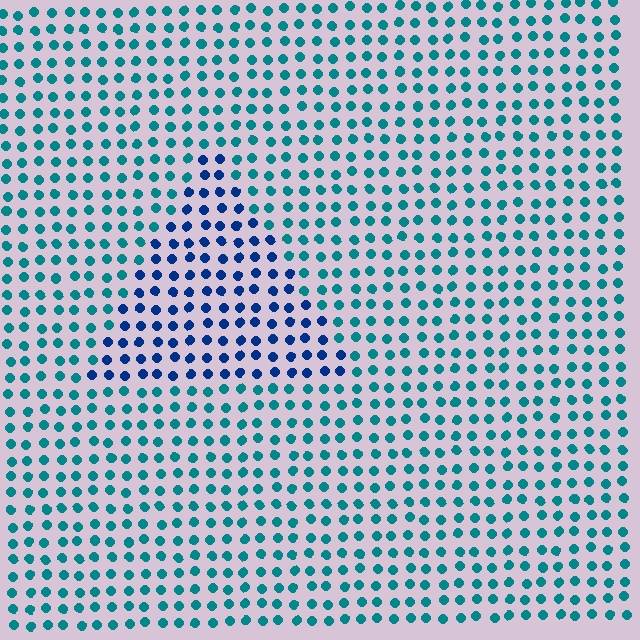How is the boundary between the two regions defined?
The boundary is defined purely by a slight shift in hue (about 38 degrees). Spacing, size, and orientation are identical on both sides.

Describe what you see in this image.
The image is filled with small teal elements in a uniform arrangement. A triangle-shaped region is visible where the elements are tinted to a slightly different hue, forming a subtle color boundary.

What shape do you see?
I see a triangle.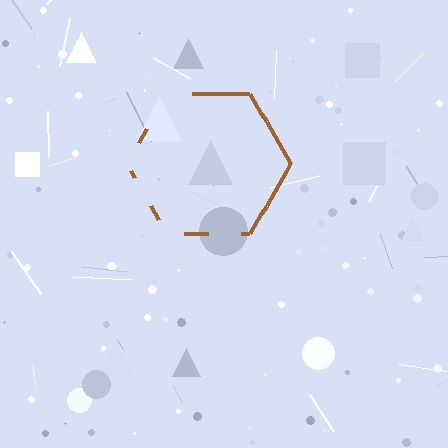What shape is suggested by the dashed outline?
The dashed outline suggests a hexagon.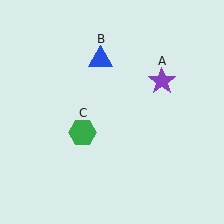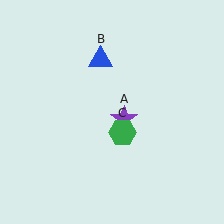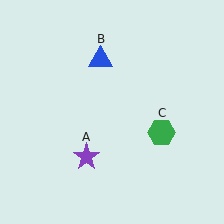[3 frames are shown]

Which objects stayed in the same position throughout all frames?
Blue triangle (object B) remained stationary.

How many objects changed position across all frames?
2 objects changed position: purple star (object A), green hexagon (object C).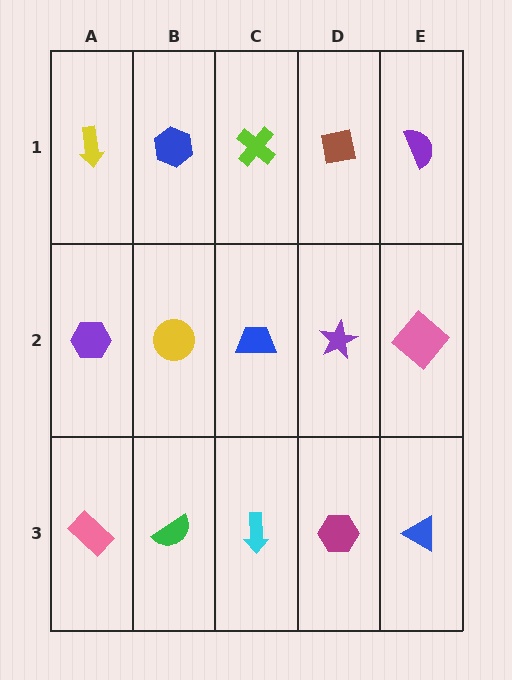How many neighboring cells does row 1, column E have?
2.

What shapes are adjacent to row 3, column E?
A pink diamond (row 2, column E), a magenta hexagon (row 3, column D).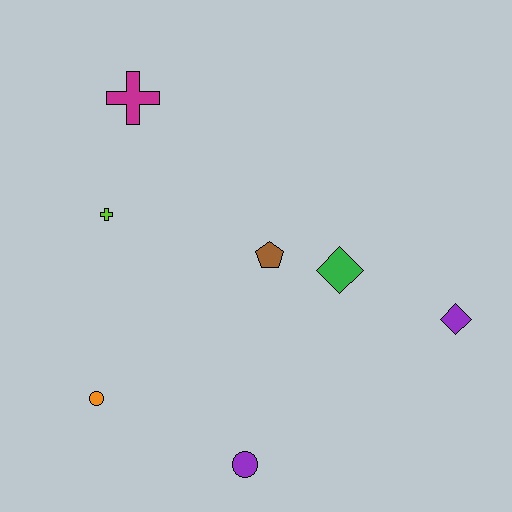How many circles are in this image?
There are 2 circles.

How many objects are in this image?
There are 7 objects.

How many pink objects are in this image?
There are no pink objects.